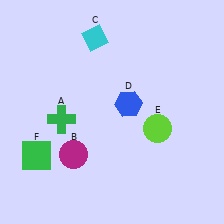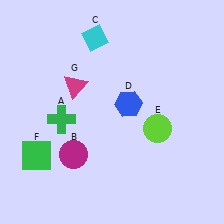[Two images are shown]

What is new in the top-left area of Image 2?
A magenta triangle (G) was added in the top-left area of Image 2.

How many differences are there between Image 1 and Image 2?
There is 1 difference between the two images.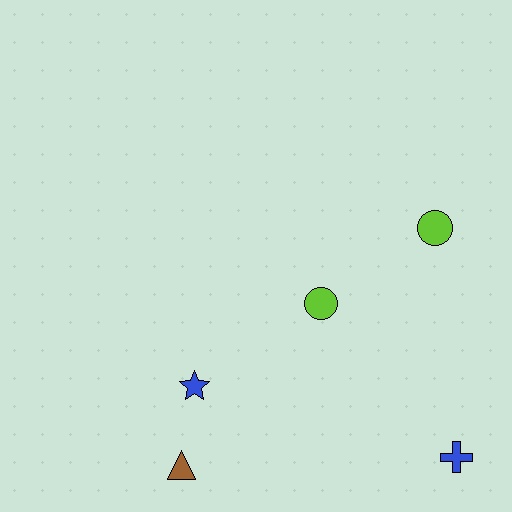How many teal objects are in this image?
There are no teal objects.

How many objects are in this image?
There are 5 objects.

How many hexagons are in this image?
There are no hexagons.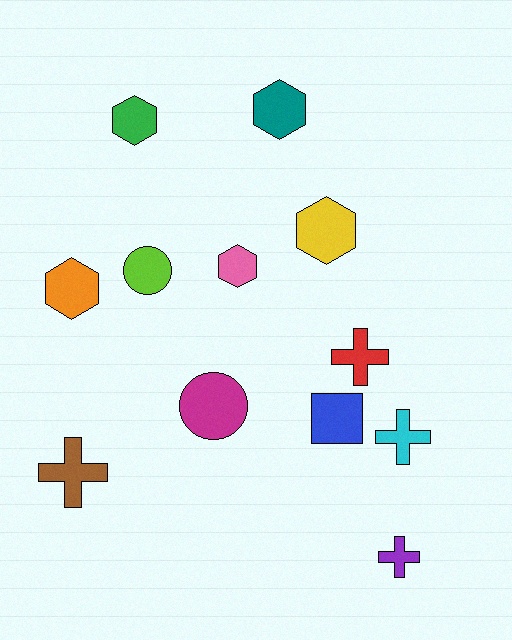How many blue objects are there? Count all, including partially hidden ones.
There is 1 blue object.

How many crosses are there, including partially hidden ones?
There are 4 crosses.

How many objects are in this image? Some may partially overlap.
There are 12 objects.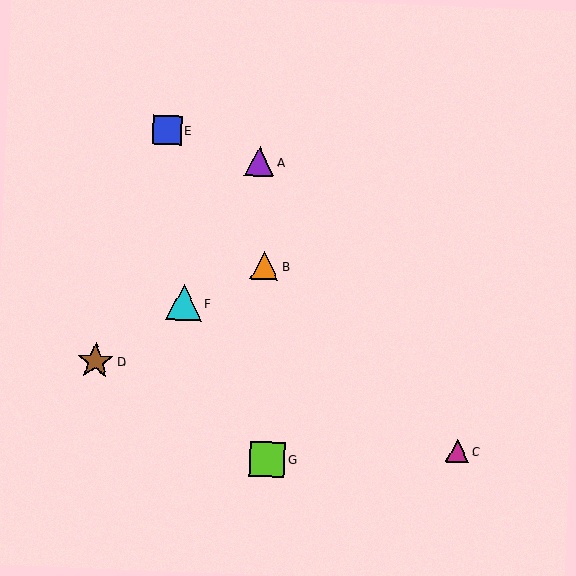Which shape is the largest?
The brown star (labeled D) is the largest.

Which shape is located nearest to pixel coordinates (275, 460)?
The lime square (labeled G) at (267, 459) is nearest to that location.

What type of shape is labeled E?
Shape E is a blue square.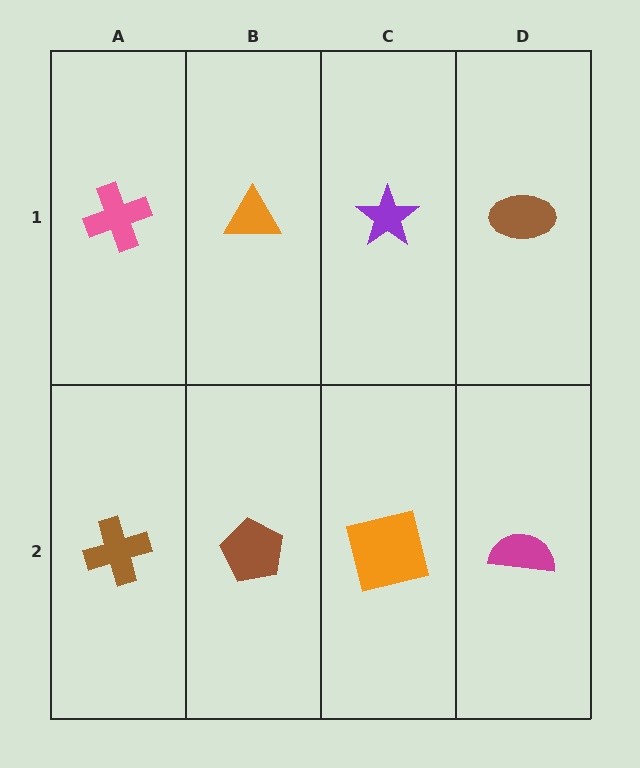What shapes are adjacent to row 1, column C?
An orange square (row 2, column C), an orange triangle (row 1, column B), a brown ellipse (row 1, column D).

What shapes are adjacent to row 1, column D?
A magenta semicircle (row 2, column D), a purple star (row 1, column C).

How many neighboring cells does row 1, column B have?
3.